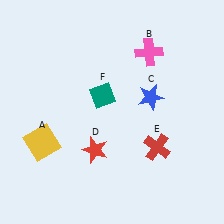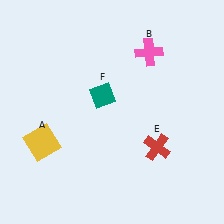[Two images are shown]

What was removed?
The blue star (C), the red star (D) were removed in Image 2.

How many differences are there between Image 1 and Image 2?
There are 2 differences between the two images.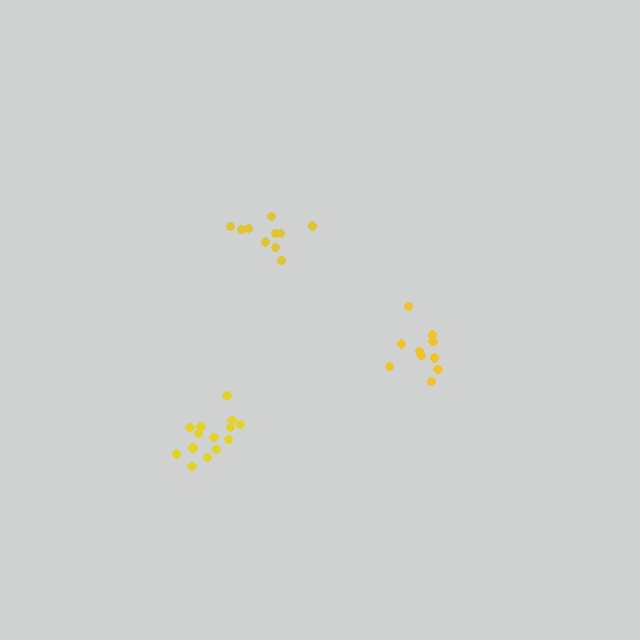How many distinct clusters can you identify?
There are 3 distinct clusters.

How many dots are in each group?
Group 1: 10 dots, Group 2: 10 dots, Group 3: 14 dots (34 total).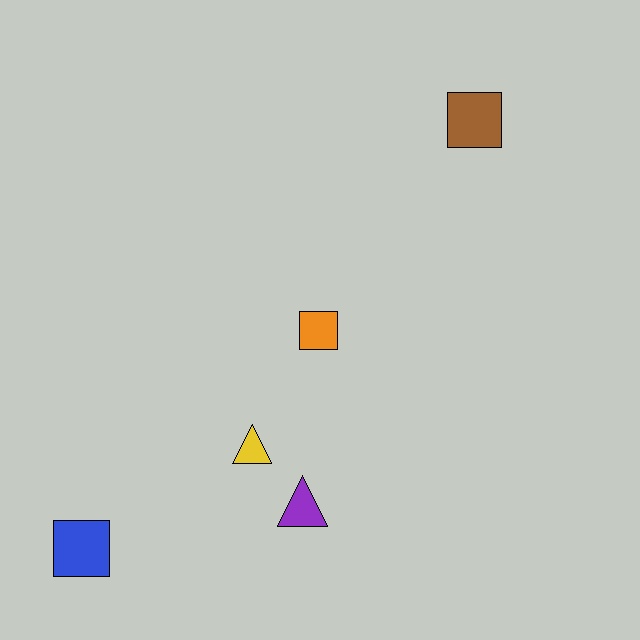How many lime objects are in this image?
There are no lime objects.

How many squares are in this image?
There are 3 squares.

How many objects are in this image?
There are 5 objects.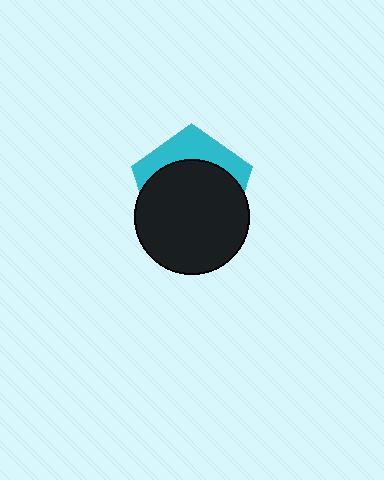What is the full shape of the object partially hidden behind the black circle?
The partially hidden object is a cyan pentagon.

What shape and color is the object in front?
The object in front is a black circle.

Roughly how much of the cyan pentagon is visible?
A small part of it is visible (roughly 32%).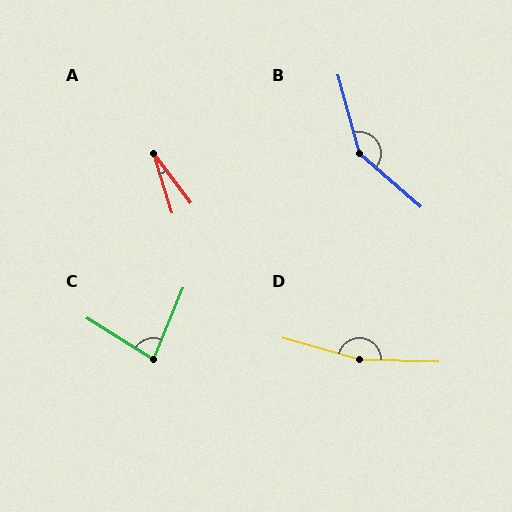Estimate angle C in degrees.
Approximately 81 degrees.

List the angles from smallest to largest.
A (20°), C (81°), B (146°), D (166°).